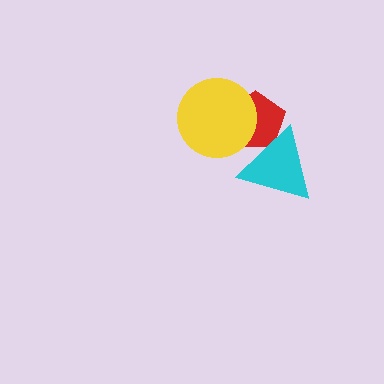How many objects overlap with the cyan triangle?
1 object overlaps with the cyan triangle.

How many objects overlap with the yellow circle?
1 object overlaps with the yellow circle.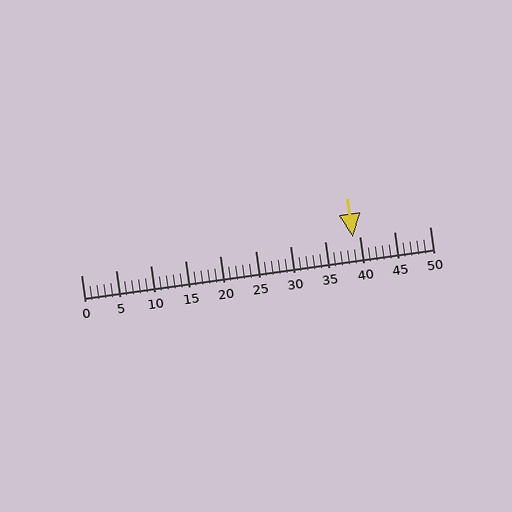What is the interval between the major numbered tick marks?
The major tick marks are spaced 5 units apart.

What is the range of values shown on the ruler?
The ruler shows values from 0 to 50.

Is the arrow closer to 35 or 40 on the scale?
The arrow is closer to 40.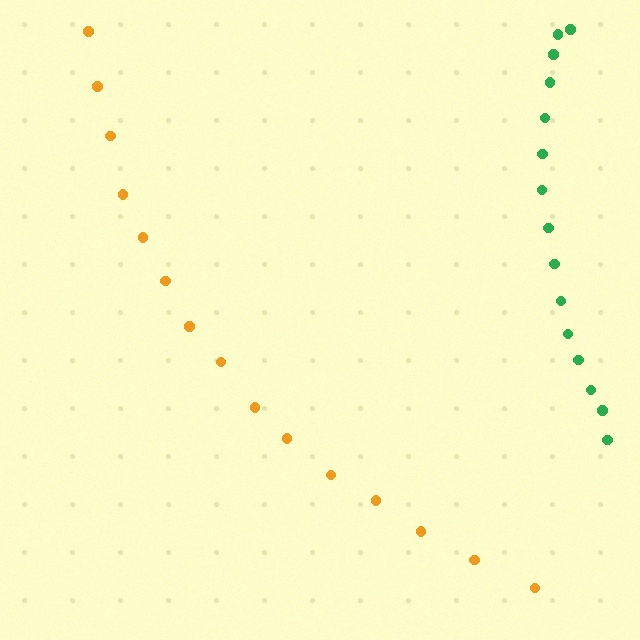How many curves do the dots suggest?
There are 2 distinct paths.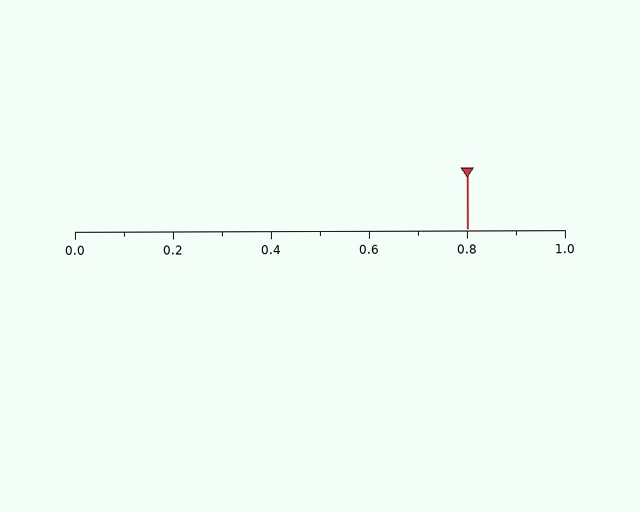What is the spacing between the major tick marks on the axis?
The major ticks are spaced 0.2 apart.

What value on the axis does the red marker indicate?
The marker indicates approximately 0.8.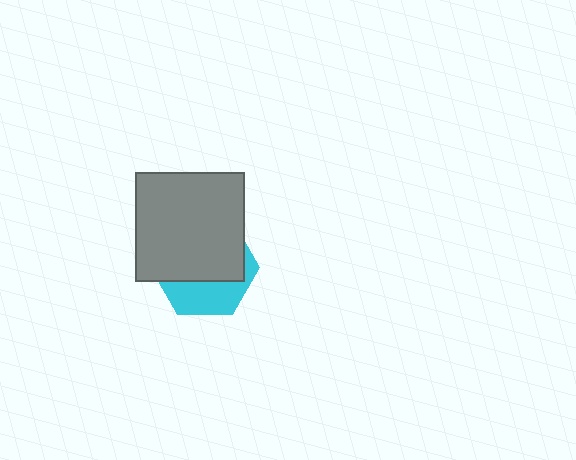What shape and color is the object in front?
The object in front is a gray square.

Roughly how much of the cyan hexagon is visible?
A small part of it is visible (roughly 36%).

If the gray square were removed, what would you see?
You would see the complete cyan hexagon.